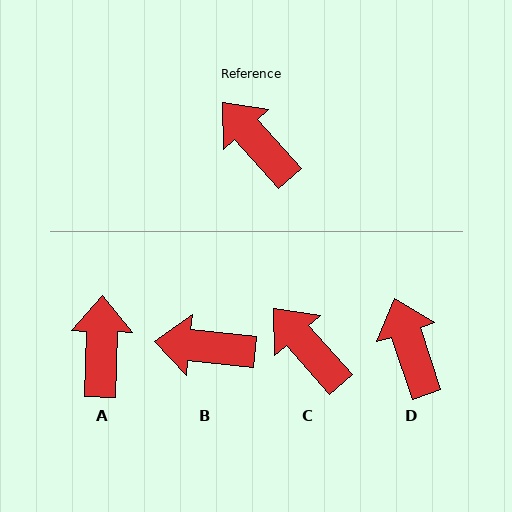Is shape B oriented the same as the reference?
No, it is off by about 42 degrees.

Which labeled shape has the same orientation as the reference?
C.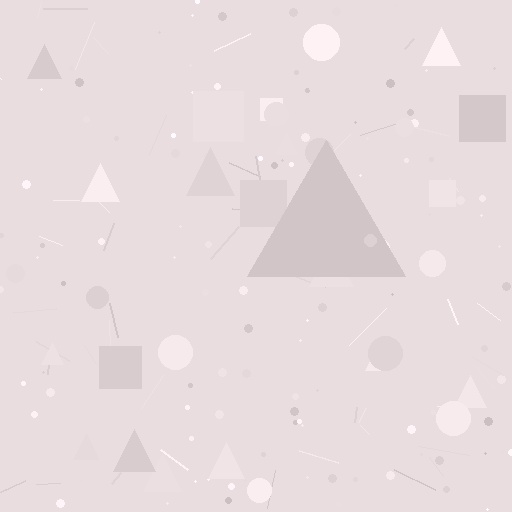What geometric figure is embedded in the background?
A triangle is embedded in the background.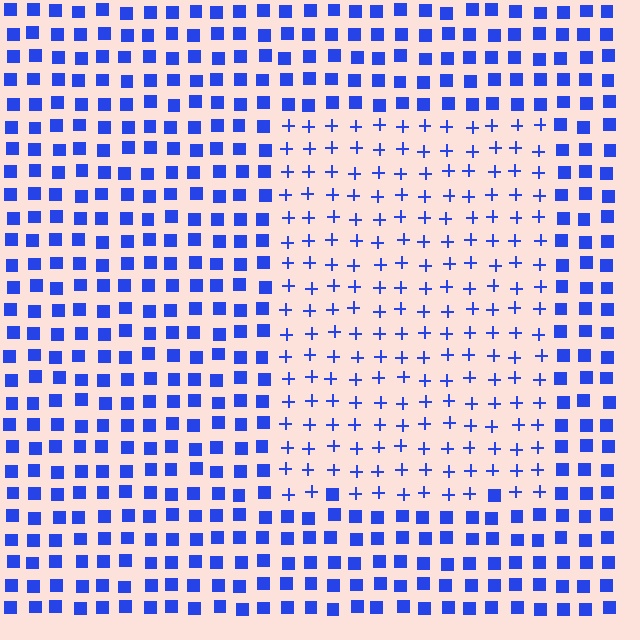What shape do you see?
I see a rectangle.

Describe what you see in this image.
The image is filled with small blue elements arranged in a uniform grid. A rectangle-shaped region contains plus signs, while the surrounding area contains squares. The boundary is defined purely by the change in element shape.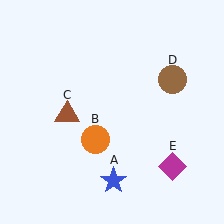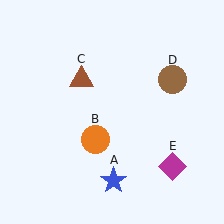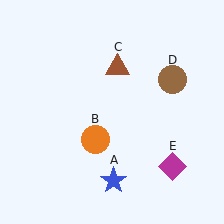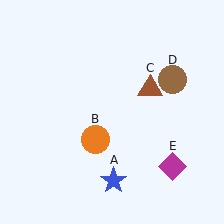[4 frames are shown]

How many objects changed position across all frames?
1 object changed position: brown triangle (object C).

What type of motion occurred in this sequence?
The brown triangle (object C) rotated clockwise around the center of the scene.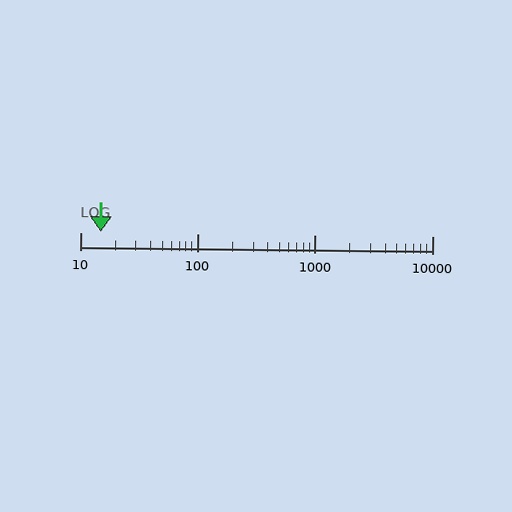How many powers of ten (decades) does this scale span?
The scale spans 3 decades, from 10 to 10000.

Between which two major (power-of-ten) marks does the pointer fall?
The pointer is between 10 and 100.